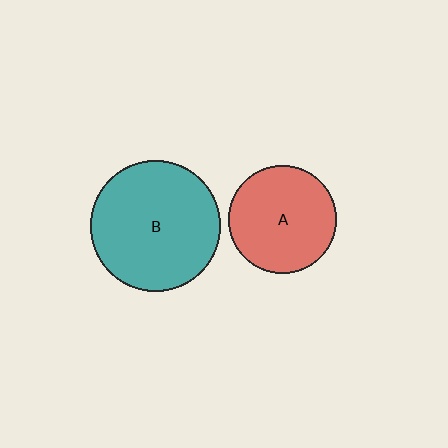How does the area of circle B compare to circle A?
Approximately 1.5 times.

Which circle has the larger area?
Circle B (teal).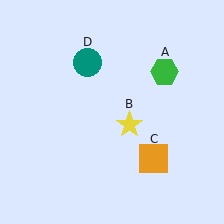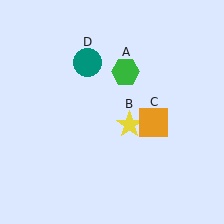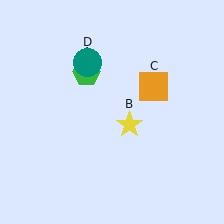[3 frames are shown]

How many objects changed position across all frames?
2 objects changed position: green hexagon (object A), orange square (object C).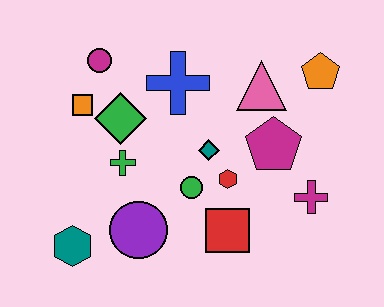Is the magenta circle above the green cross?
Yes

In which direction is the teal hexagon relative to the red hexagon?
The teal hexagon is to the left of the red hexagon.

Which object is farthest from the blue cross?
The teal hexagon is farthest from the blue cross.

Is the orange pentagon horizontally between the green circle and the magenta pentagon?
No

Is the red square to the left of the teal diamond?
No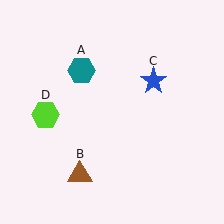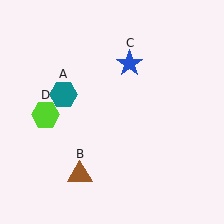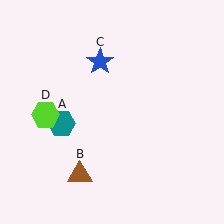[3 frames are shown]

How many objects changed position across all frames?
2 objects changed position: teal hexagon (object A), blue star (object C).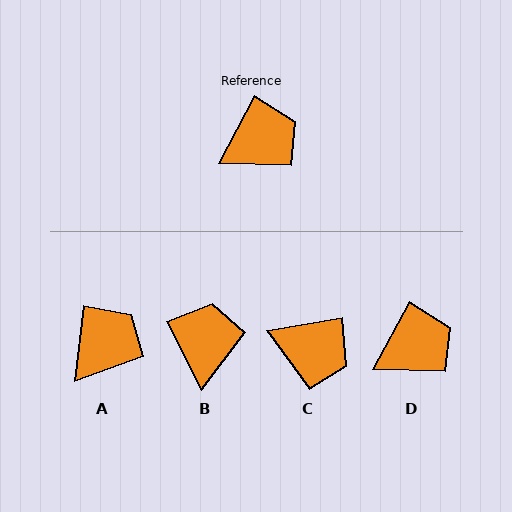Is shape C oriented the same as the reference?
No, it is off by about 52 degrees.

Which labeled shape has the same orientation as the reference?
D.